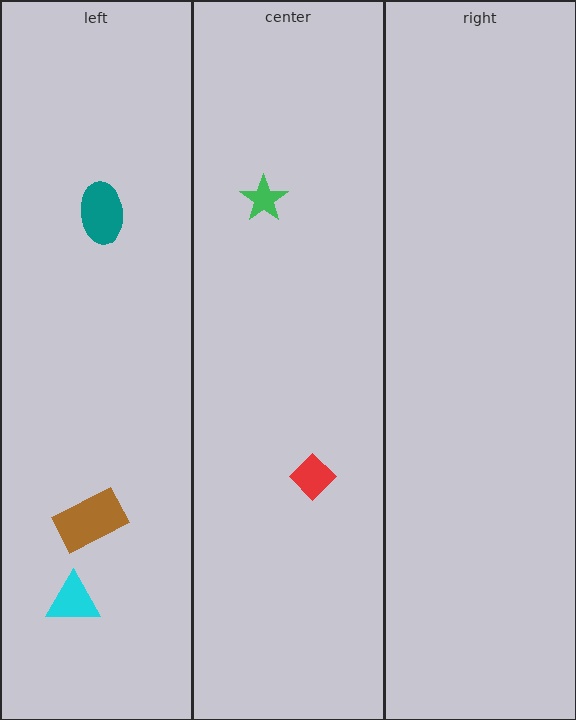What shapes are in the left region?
The teal ellipse, the cyan triangle, the brown rectangle.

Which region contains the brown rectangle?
The left region.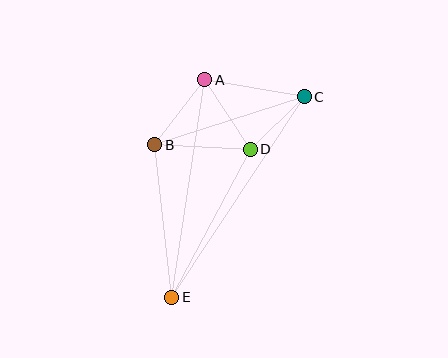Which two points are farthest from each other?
Points C and E are farthest from each other.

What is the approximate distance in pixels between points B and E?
The distance between B and E is approximately 154 pixels.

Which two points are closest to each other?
Points C and D are closest to each other.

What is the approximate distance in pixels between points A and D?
The distance between A and D is approximately 83 pixels.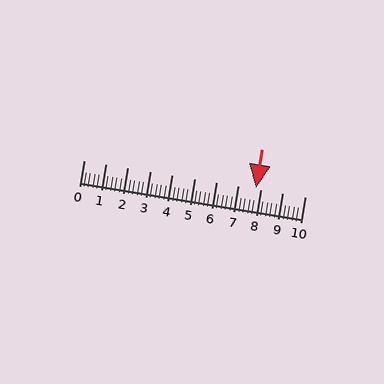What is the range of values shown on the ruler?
The ruler shows values from 0 to 10.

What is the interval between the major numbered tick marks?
The major tick marks are spaced 1 units apart.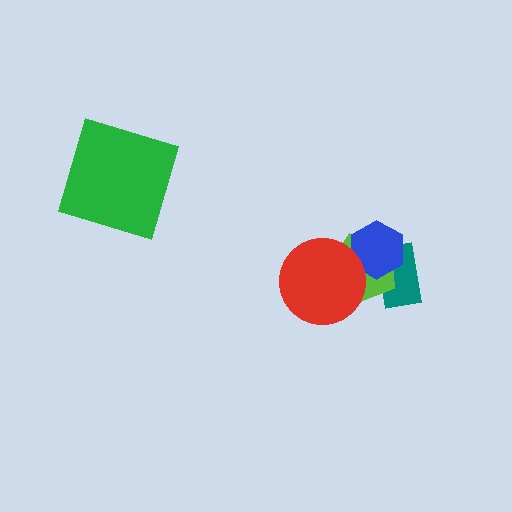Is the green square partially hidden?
No, no other shape covers it.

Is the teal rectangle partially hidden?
Yes, it is partially covered by another shape.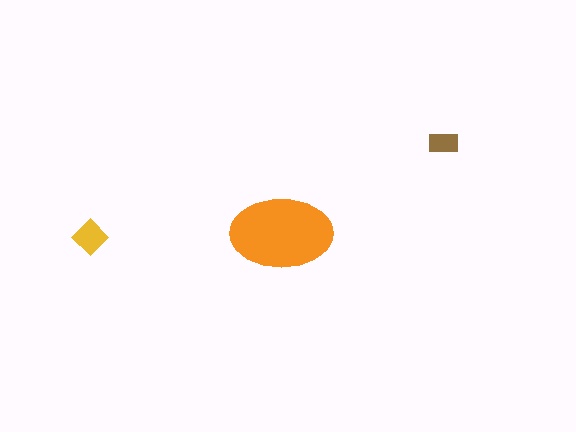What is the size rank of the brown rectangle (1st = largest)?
3rd.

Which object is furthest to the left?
The yellow diamond is leftmost.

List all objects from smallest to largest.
The brown rectangle, the yellow diamond, the orange ellipse.